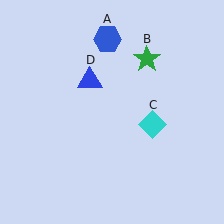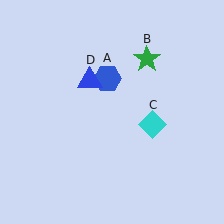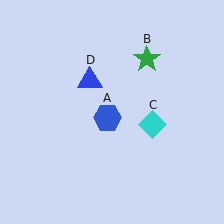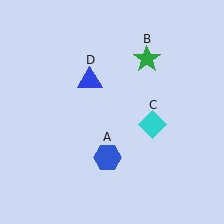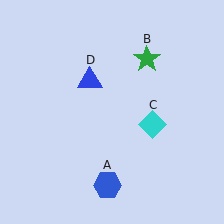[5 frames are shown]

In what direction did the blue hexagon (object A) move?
The blue hexagon (object A) moved down.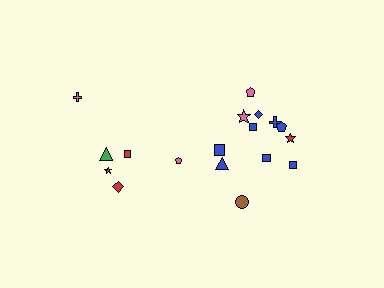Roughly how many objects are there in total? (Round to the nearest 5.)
Roughly 20 objects in total.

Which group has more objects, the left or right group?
The right group.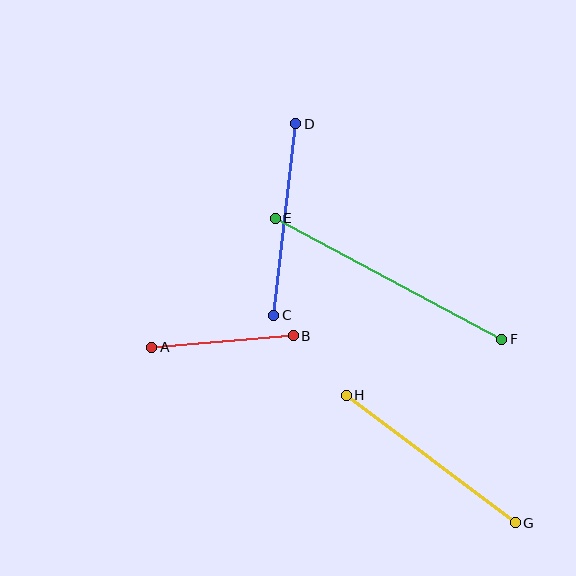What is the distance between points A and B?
The distance is approximately 142 pixels.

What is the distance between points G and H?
The distance is approximately 212 pixels.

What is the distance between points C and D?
The distance is approximately 193 pixels.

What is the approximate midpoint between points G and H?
The midpoint is at approximately (431, 459) pixels.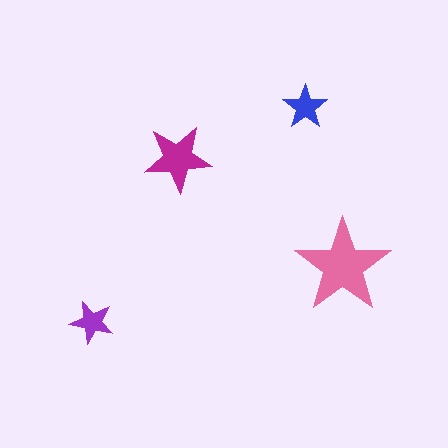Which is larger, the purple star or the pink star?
The pink one.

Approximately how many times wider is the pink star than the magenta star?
About 1.5 times wider.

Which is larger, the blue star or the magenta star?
The magenta one.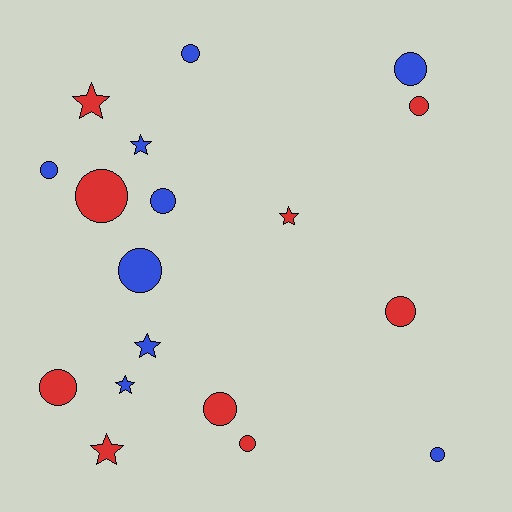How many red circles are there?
There are 6 red circles.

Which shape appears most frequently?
Circle, with 12 objects.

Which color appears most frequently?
Blue, with 9 objects.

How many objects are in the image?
There are 18 objects.